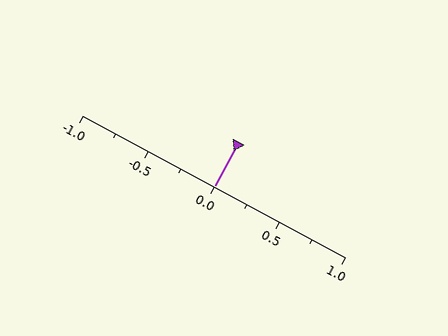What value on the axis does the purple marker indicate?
The marker indicates approximately 0.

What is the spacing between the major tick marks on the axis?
The major ticks are spaced 0.5 apart.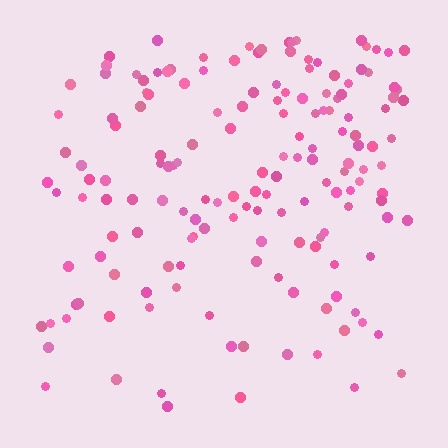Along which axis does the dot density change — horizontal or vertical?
Vertical.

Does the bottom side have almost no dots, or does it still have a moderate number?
Still a moderate number, just noticeably fewer than the top.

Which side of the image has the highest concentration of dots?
The top.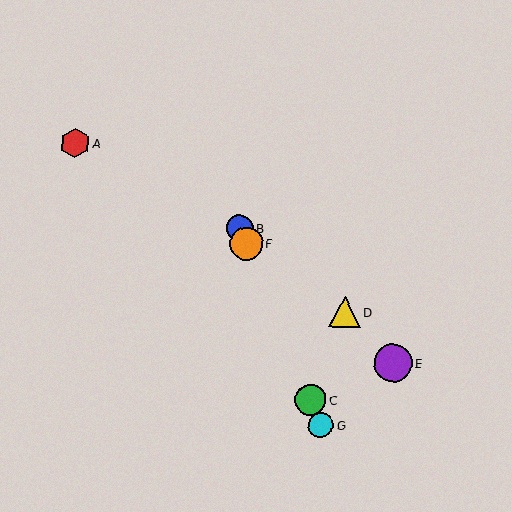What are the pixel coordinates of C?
Object C is at (311, 400).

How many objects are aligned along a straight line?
4 objects (B, C, F, G) are aligned along a straight line.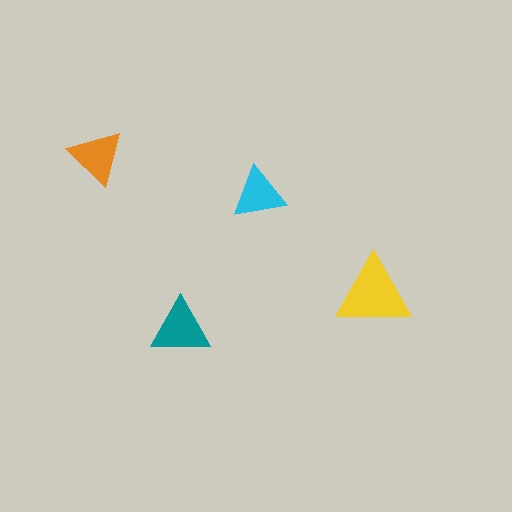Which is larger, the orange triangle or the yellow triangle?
The yellow one.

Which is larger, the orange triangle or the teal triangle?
The teal one.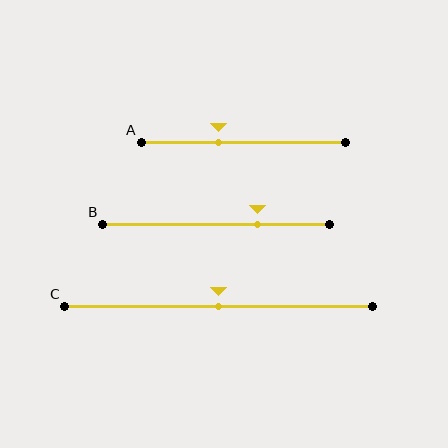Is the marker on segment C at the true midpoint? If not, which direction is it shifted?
Yes, the marker on segment C is at the true midpoint.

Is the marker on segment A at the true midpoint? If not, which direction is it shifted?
No, the marker on segment A is shifted to the left by about 12% of the segment length.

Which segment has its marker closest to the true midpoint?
Segment C has its marker closest to the true midpoint.